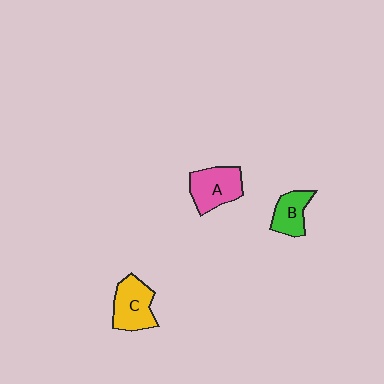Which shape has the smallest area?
Shape B (green).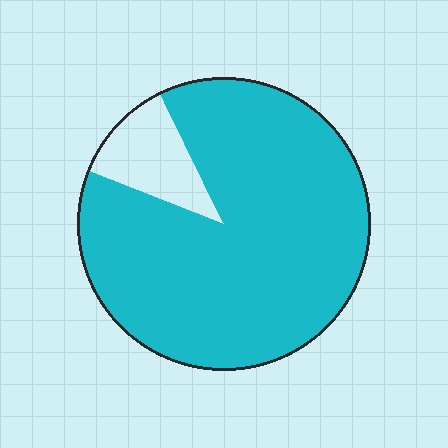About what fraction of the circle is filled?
About seven eighths (7/8).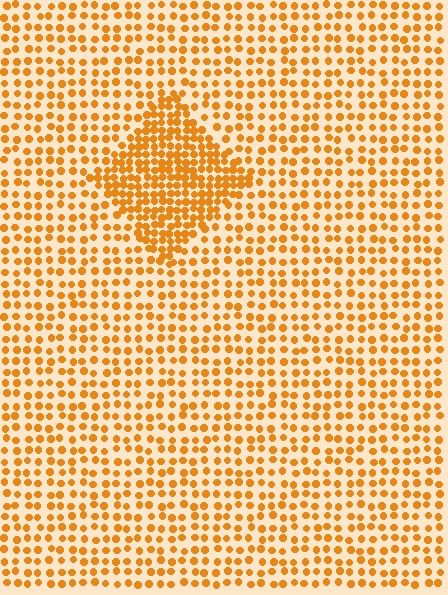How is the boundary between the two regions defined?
The boundary is defined by a change in element density (approximately 2.0x ratio). All elements are the same color, size, and shape.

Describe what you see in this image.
The image contains small orange elements arranged at two different densities. A diamond-shaped region is visible where the elements are more densely packed than the surrounding area.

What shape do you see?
I see a diamond.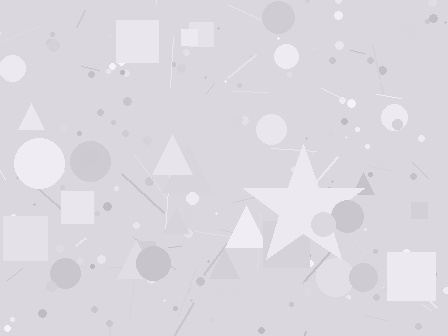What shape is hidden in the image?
A star is hidden in the image.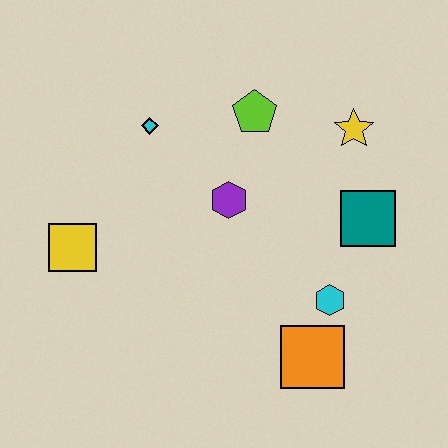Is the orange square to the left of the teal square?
Yes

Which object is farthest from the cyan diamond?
The orange square is farthest from the cyan diamond.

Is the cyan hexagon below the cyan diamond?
Yes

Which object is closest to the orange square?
The cyan hexagon is closest to the orange square.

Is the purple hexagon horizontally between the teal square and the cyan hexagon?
No